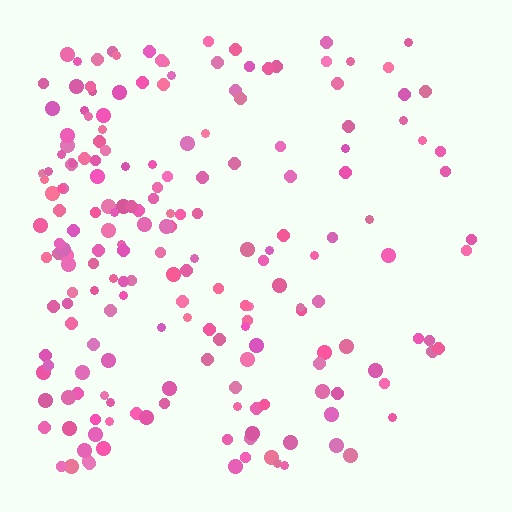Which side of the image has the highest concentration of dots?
The left.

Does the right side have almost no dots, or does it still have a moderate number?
Still a moderate number, just noticeably fewer than the left.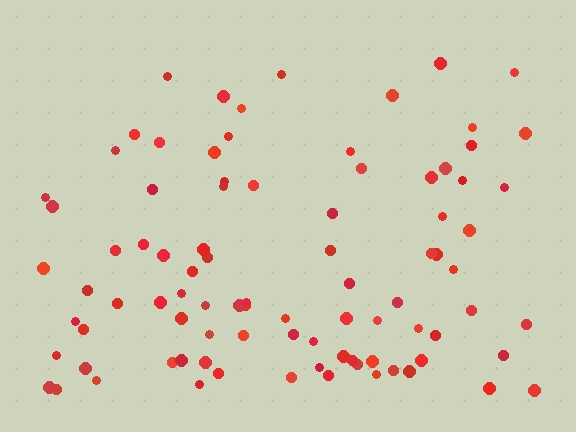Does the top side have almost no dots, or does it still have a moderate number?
Still a moderate number, just noticeably fewer than the bottom.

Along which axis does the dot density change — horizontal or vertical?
Vertical.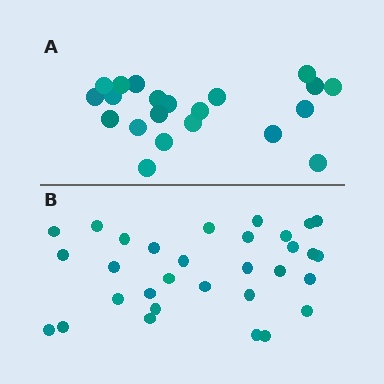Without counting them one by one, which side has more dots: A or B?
Region B (the bottom region) has more dots.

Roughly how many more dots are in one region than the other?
Region B has roughly 10 or so more dots than region A.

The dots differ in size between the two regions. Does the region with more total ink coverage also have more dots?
No. Region A has more total ink coverage because its dots are larger, but region B actually contains more individual dots. Total area can be misleading — the number of items is what matters here.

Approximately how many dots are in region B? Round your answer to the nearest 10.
About 30 dots. (The exact count is 31, which rounds to 30.)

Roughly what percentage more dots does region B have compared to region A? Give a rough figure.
About 50% more.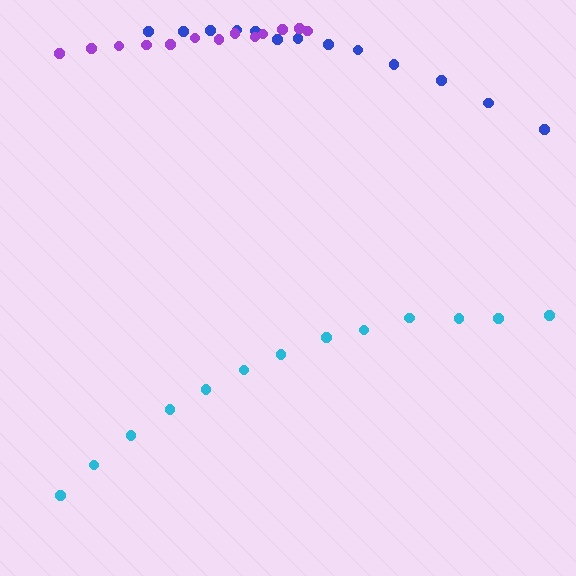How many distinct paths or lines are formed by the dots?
There are 3 distinct paths.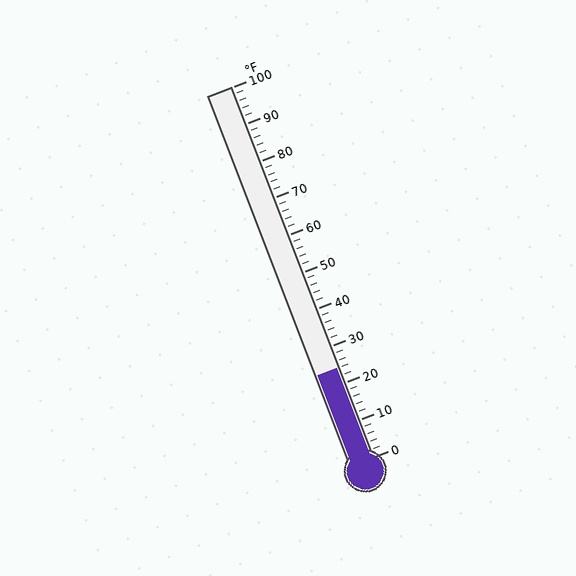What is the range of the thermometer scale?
The thermometer scale ranges from 0°F to 100°F.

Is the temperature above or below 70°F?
The temperature is below 70°F.